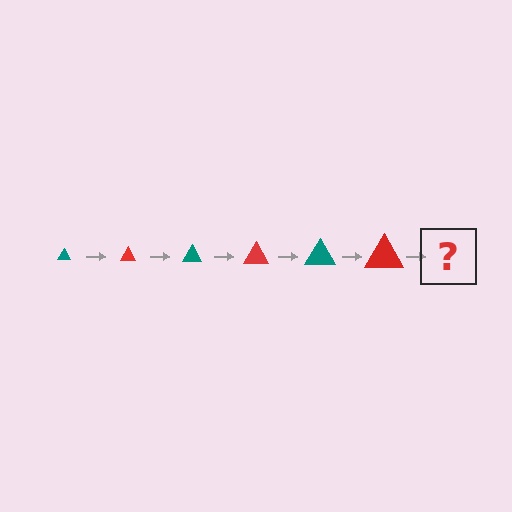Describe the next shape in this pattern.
It should be a teal triangle, larger than the previous one.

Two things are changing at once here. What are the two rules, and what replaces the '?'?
The two rules are that the triangle grows larger each step and the color cycles through teal and red. The '?' should be a teal triangle, larger than the previous one.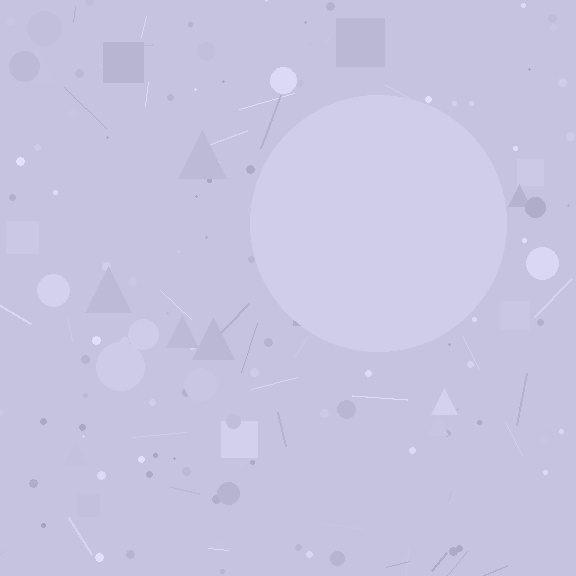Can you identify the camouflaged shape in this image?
The camouflaged shape is a circle.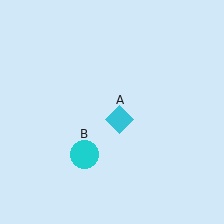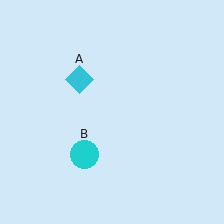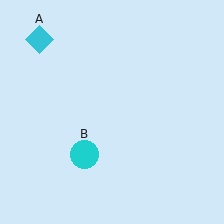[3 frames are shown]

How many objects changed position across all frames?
1 object changed position: cyan diamond (object A).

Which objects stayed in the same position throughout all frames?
Cyan circle (object B) remained stationary.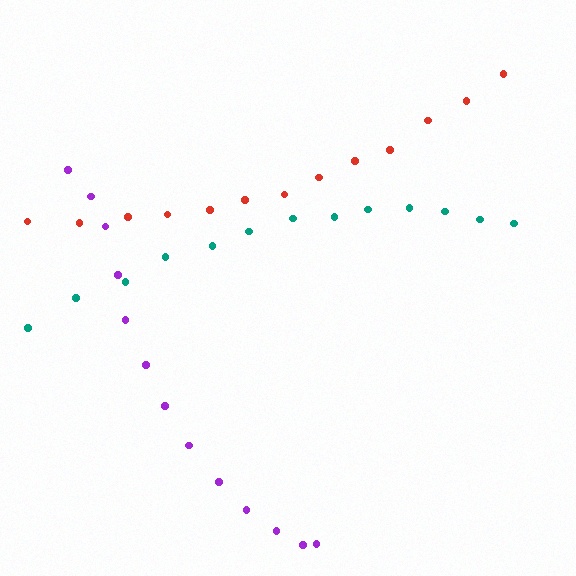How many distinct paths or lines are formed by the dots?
There are 3 distinct paths.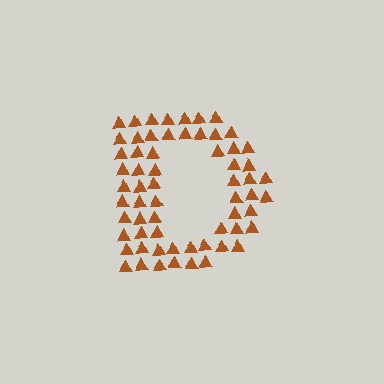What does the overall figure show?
The overall figure shows the letter D.